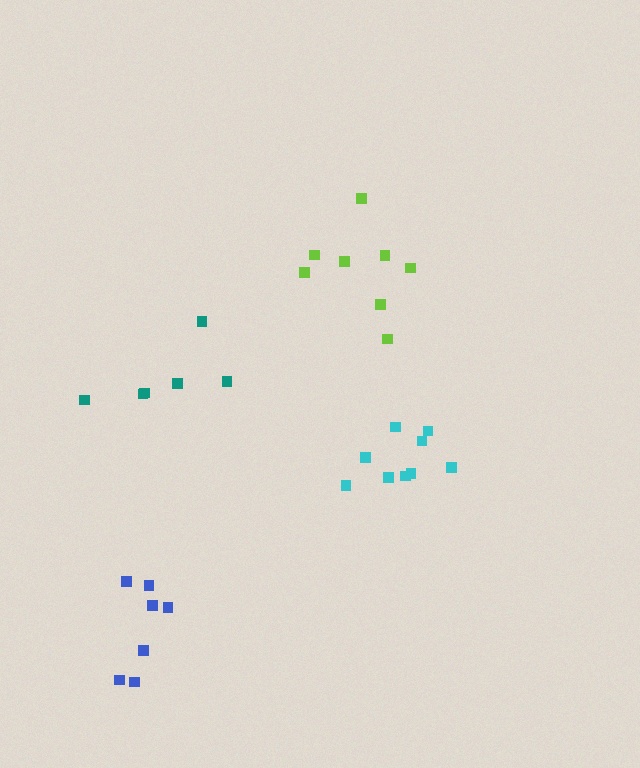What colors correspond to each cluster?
The clusters are colored: teal, blue, lime, cyan.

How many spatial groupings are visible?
There are 4 spatial groupings.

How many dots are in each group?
Group 1: 6 dots, Group 2: 7 dots, Group 3: 8 dots, Group 4: 9 dots (30 total).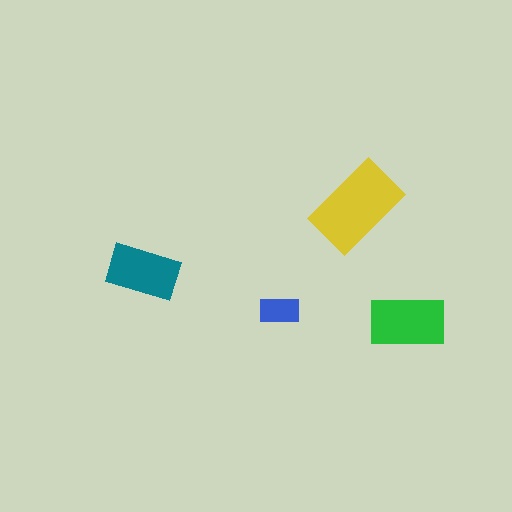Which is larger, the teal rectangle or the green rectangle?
The green one.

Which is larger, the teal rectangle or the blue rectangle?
The teal one.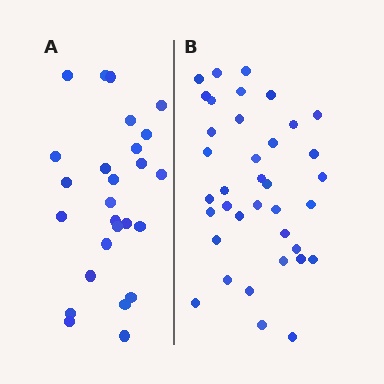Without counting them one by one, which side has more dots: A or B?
Region B (the right region) has more dots.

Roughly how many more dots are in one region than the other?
Region B has roughly 12 or so more dots than region A.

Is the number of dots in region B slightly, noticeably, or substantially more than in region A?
Region B has noticeably more, but not dramatically so. The ratio is roughly 1.4 to 1.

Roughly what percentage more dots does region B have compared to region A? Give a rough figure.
About 40% more.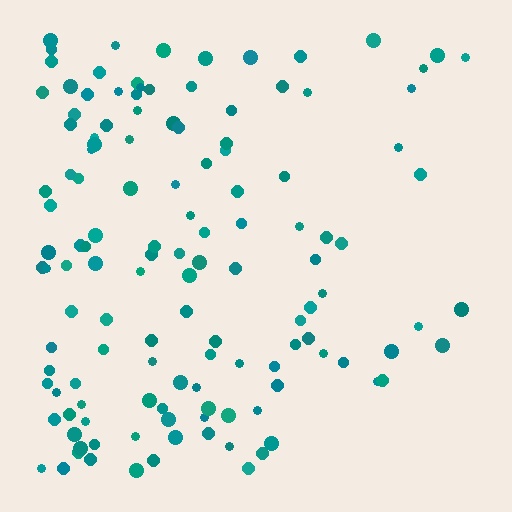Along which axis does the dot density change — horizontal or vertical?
Horizontal.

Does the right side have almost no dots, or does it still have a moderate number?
Still a moderate number, just noticeably fewer than the left.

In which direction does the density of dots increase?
From right to left, with the left side densest.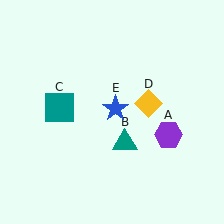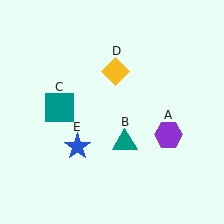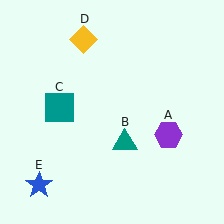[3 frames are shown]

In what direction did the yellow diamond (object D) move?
The yellow diamond (object D) moved up and to the left.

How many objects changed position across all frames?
2 objects changed position: yellow diamond (object D), blue star (object E).